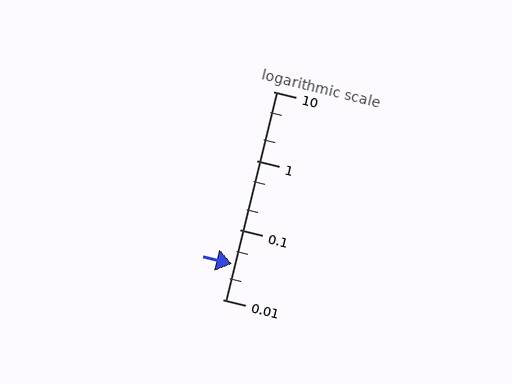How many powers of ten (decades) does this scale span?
The scale spans 3 decades, from 0.01 to 10.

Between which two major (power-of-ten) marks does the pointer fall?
The pointer is between 0.01 and 0.1.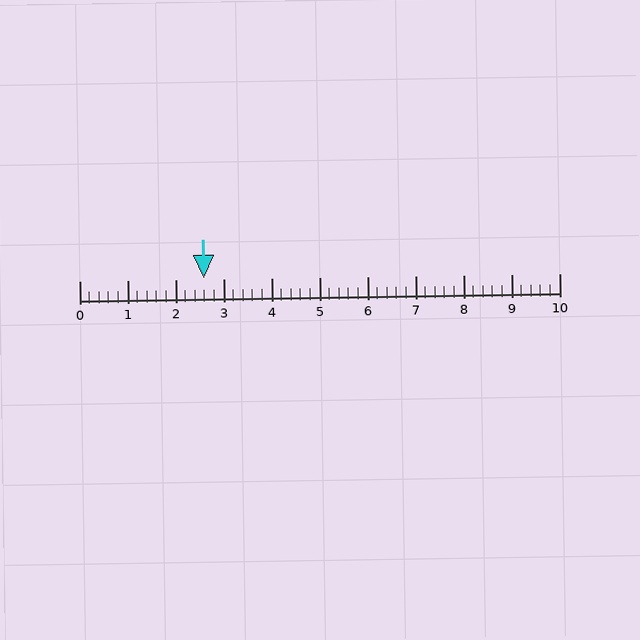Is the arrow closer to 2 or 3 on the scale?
The arrow is closer to 3.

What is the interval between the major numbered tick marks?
The major tick marks are spaced 1 units apart.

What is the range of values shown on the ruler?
The ruler shows values from 0 to 10.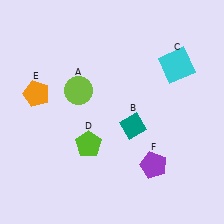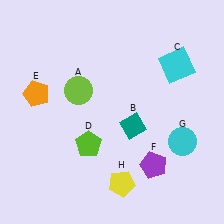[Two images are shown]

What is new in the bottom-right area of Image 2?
A yellow pentagon (H) was added in the bottom-right area of Image 2.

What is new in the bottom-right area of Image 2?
A cyan circle (G) was added in the bottom-right area of Image 2.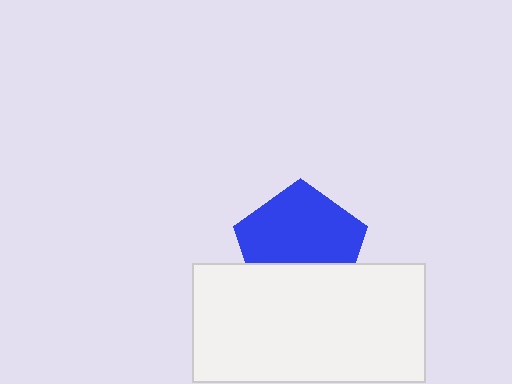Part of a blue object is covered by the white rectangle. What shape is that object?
It is a pentagon.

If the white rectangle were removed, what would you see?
You would see the complete blue pentagon.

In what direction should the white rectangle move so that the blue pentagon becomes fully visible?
The white rectangle should move down. That is the shortest direction to clear the overlap and leave the blue pentagon fully visible.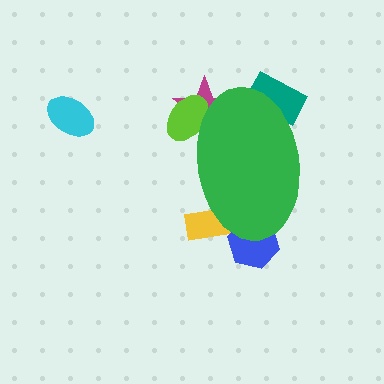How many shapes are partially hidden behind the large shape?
5 shapes are partially hidden.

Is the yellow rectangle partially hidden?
Yes, the yellow rectangle is partially hidden behind the green ellipse.